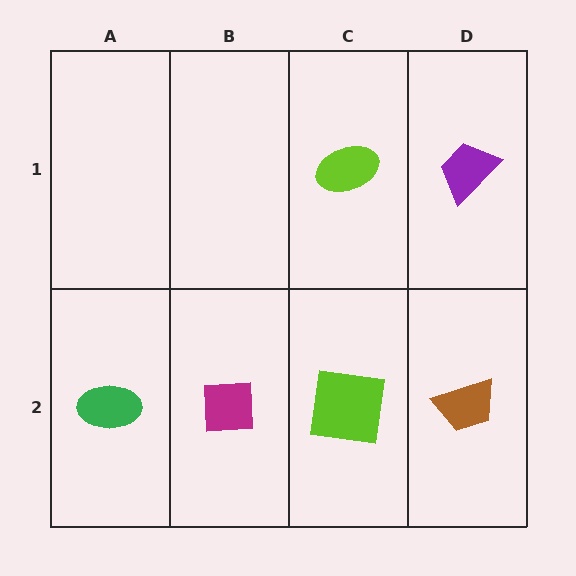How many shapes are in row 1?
2 shapes.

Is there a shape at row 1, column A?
No, that cell is empty.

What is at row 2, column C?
A lime square.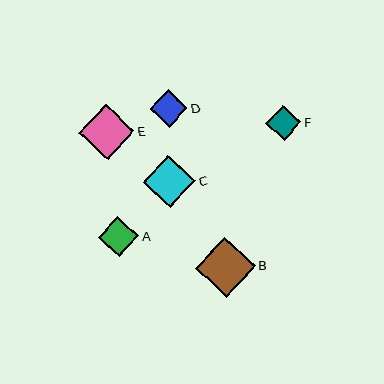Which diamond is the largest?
Diamond B is the largest with a size of approximately 60 pixels.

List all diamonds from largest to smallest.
From largest to smallest: B, E, C, A, D, F.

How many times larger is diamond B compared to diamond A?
Diamond B is approximately 1.5 times the size of diamond A.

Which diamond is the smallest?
Diamond F is the smallest with a size of approximately 35 pixels.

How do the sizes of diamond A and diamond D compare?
Diamond A and diamond D are approximately the same size.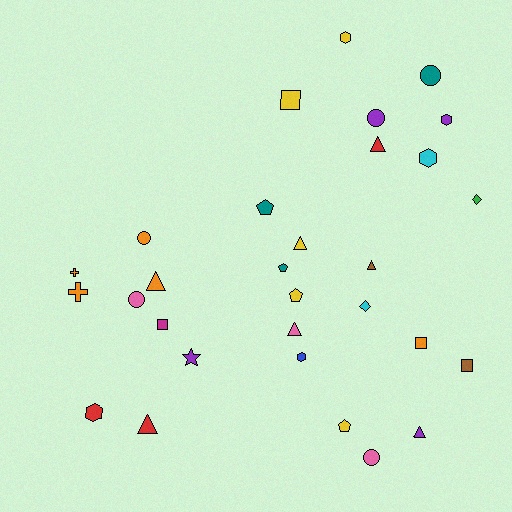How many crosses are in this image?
There are 2 crosses.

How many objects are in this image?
There are 30 objects.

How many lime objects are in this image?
There are no lime objects.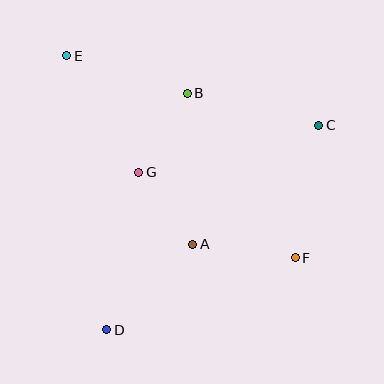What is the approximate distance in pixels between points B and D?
The distance between B and D is approximately 250 pixels.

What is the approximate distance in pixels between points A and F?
The distance between A and F is approximately 103 pixels.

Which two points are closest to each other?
Points A and G are closest to each other.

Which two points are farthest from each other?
Points E and F are farthest from each other.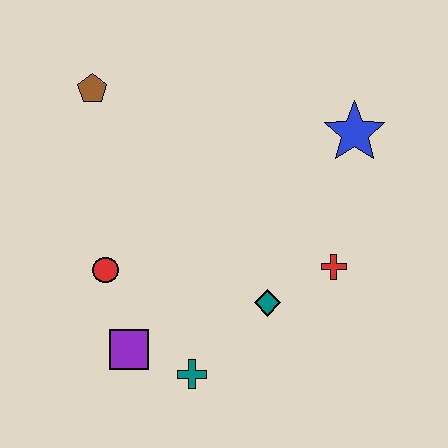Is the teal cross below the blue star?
Yes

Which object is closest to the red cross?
The teal diamond is closest to the red cross.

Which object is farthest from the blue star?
The purple square is farthest from the blue star.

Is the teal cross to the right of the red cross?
No